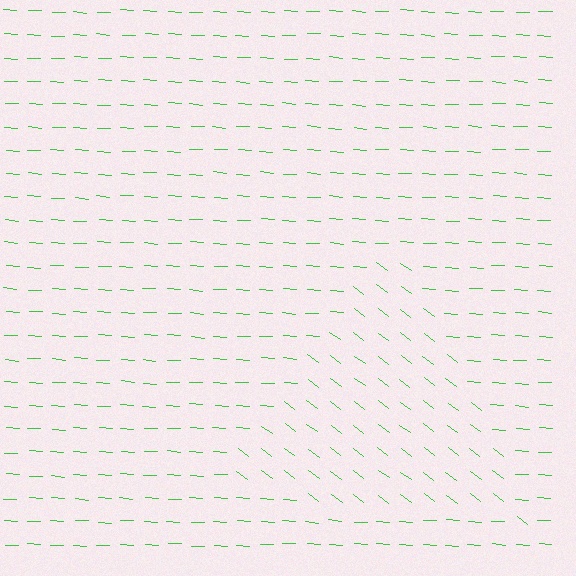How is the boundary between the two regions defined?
The boundary is defined purely by a change in line orientation (approximately 33 degrees difference). All lines are the same color and thickness.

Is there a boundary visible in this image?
Yes, there is a texture boundary formed by a change in line orientation.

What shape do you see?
I see a triangle.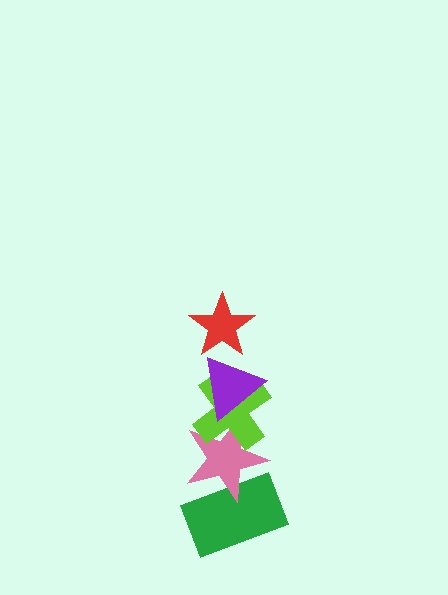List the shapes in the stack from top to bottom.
From top to bottom: the red star, the purple triangle, the lime cross, the pink star, the green rectangle.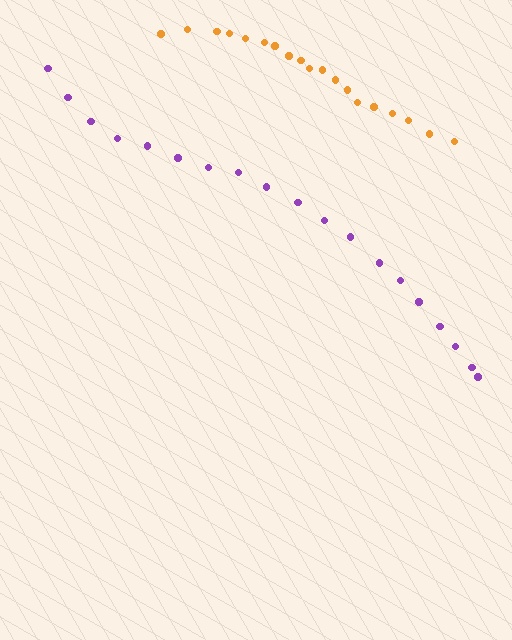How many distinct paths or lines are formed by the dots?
There are 2 distinct paths.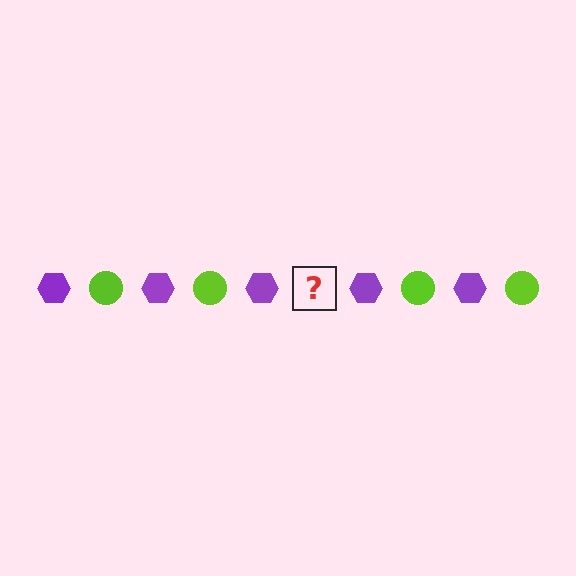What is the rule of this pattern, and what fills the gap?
The rule is that the pattern alternates between purple hexagon and lime circle. The gap should be filled with a lime circle.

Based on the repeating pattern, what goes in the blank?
The blank should be a lime circle.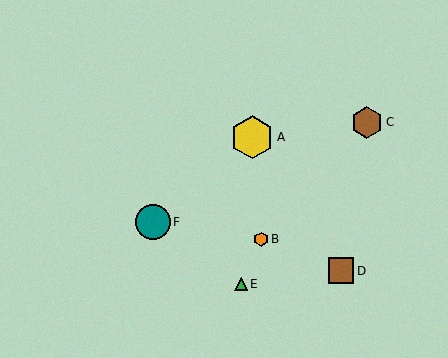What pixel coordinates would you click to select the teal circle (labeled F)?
Click at (153, 222) to select the teal circle F.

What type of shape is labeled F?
Shape F is a teal circle.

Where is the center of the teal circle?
The center of the teal circle is at (153, 222).